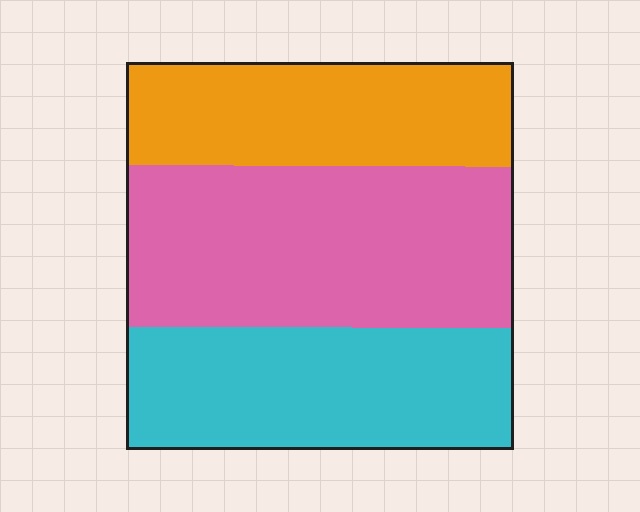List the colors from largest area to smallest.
From largest to smallest: pink, cyan, orange.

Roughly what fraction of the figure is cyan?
Cyan covers around 30% of the figure.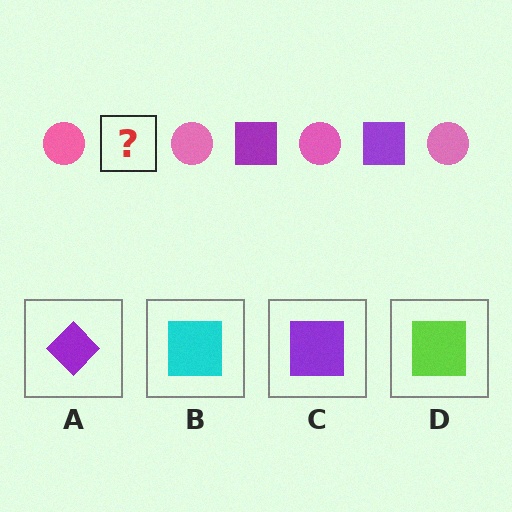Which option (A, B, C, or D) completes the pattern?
C.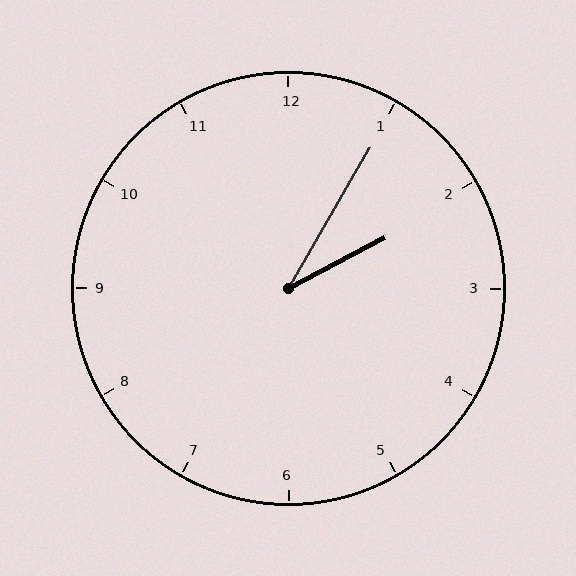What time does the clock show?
2:05.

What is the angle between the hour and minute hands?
Approximately 32 degrees.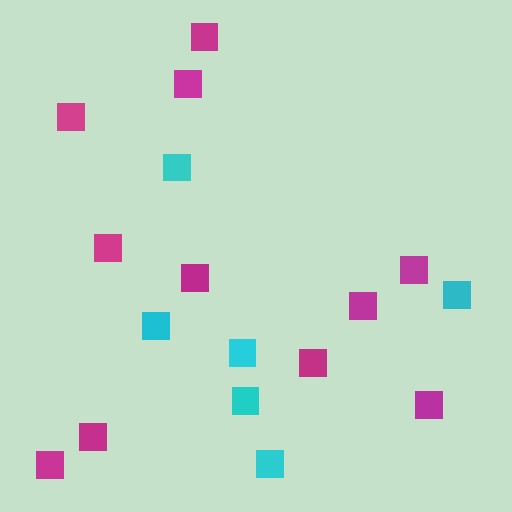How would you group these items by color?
There are 2 groups: one group of cyan squares (6) and one group of magenta squares (11).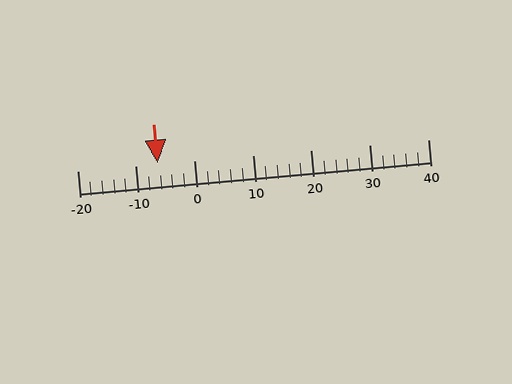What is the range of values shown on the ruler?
The ruler shows values from -20 to 40.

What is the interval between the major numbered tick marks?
The major tick marks are spaced 10 units apart.